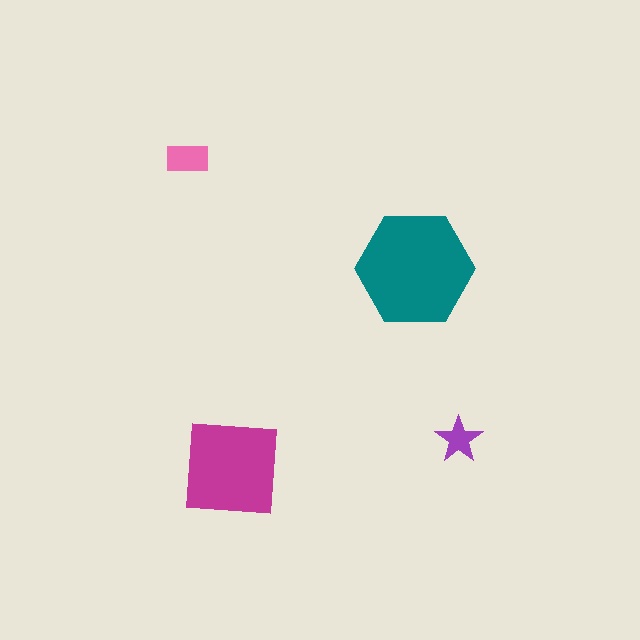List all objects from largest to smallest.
The teal hexagon, the magenta square, the pink rectangle, the purple star.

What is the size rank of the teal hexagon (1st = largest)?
1st.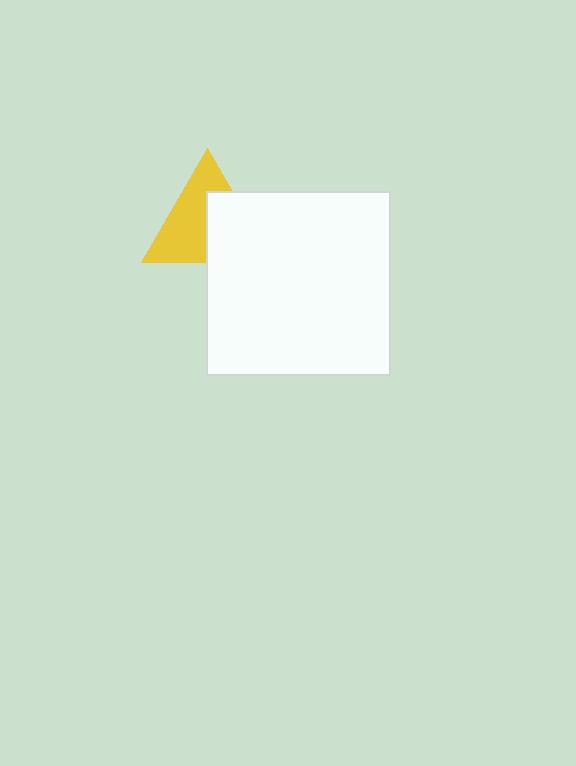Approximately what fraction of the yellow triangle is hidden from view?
Roughly 45% of the yellow triangle is hidden behind the white square.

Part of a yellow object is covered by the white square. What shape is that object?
It is a triangle.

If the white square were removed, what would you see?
You would see the complete yellow triangle.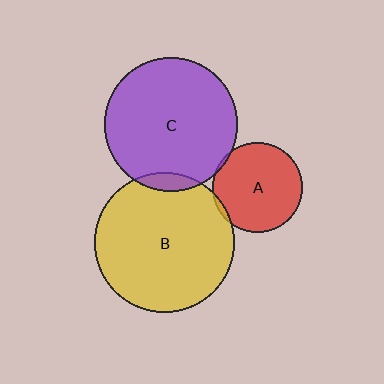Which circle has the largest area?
Circle B (yellow).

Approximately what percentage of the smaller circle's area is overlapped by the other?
Approximately 5%.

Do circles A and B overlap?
Yes.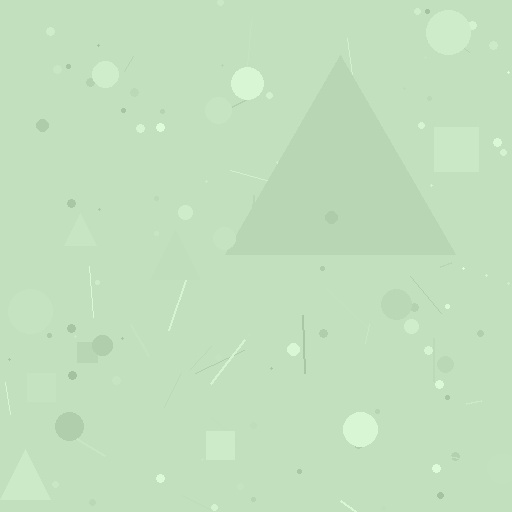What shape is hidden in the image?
A triangle is hidden in the image.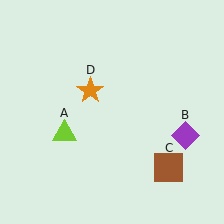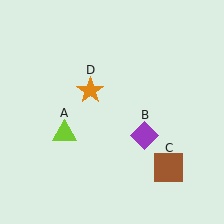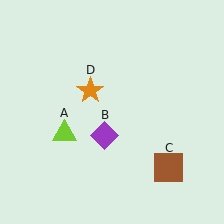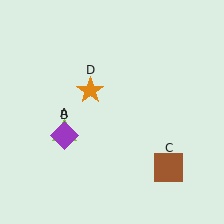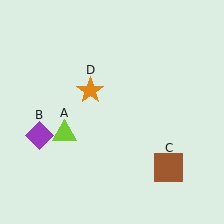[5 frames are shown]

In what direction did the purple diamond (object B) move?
The purple diamond (object B) moved left.